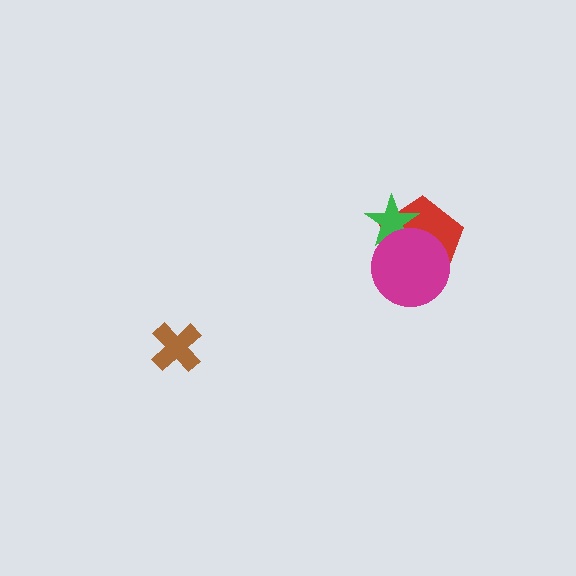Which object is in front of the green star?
The magenta circle is in front of the green star.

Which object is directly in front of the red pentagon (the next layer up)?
The green star is directly in front of the red pentagon.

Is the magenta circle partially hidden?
No, no other shape covers it.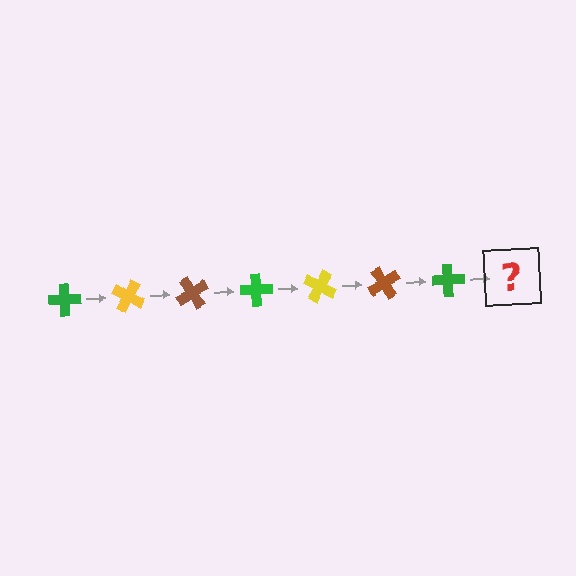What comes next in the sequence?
The next element should be a yellow cross, rotated 210 degrees from the start.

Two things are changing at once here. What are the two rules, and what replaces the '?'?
The two rules are that it rotates 30 degrees each step and the color cycles through green, yellow, and brown. The '?' should be a yellow cross, rotated 210 degrees from the start.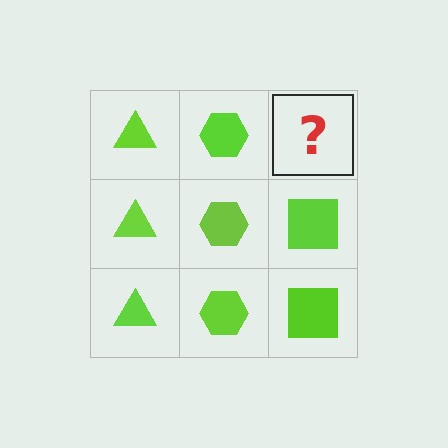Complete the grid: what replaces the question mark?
The question mark should be replaced with a lime square.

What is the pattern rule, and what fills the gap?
The rule is that each column has a consistent shape. The gap should be filled with a lime square.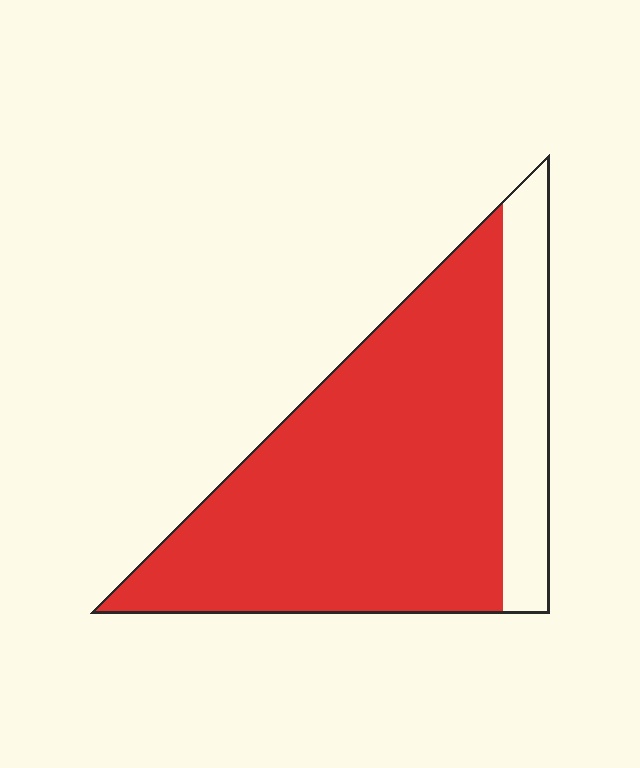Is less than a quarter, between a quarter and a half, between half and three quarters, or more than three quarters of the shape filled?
More than three quarters.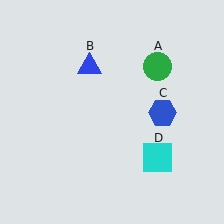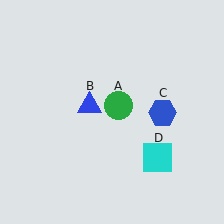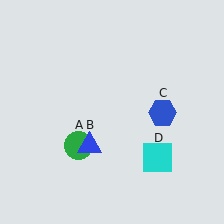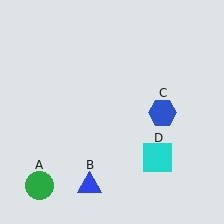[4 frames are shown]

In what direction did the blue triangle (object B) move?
The blue triangle (object B) moved down.